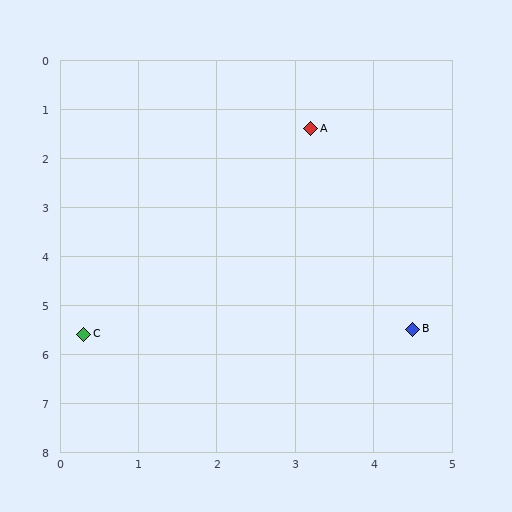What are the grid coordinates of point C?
Point C is at approximately (0.3, 5.6).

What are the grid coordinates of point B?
Point B is at approximately (4.5, 5.5).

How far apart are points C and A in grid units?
Points C and A are about 5.1 grid units apart.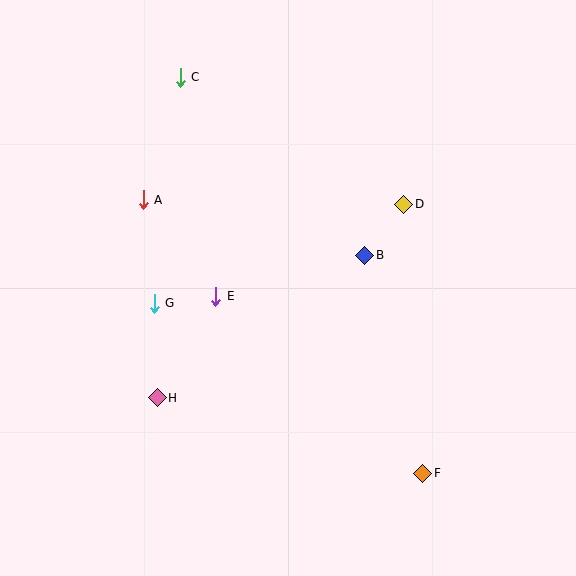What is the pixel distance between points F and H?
The distance between F and H is 276 pixels.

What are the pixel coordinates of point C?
Point C is at (180, 77).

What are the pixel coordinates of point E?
Point E is at (216, 296).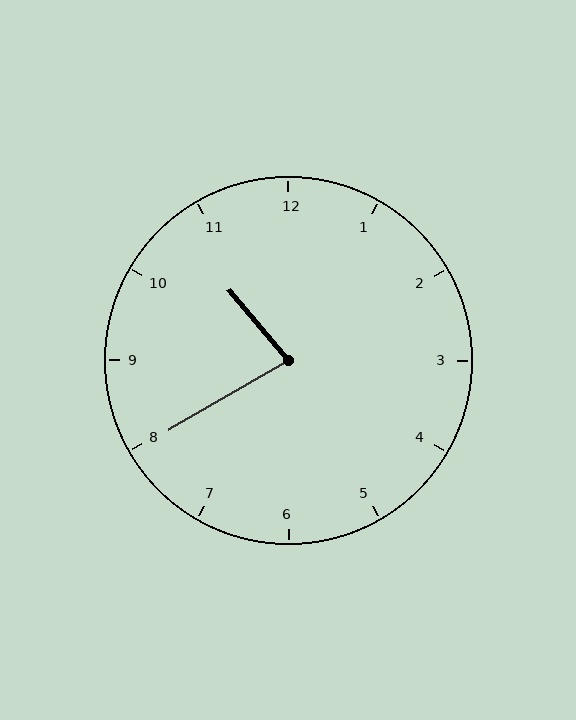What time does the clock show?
10:40.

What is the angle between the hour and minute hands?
Approximately 80 degrees.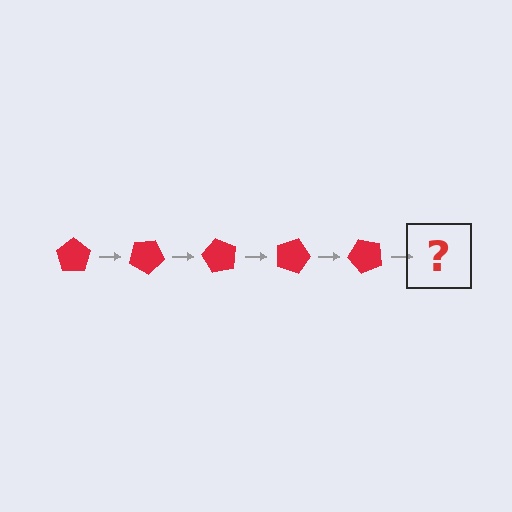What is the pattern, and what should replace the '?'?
The pattern is that the pentagon rotates 30 degrees each step. The '?' should be a red pentagon rotated 150 degrees.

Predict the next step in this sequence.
The next step is a red pentagon rotated 150 degrees.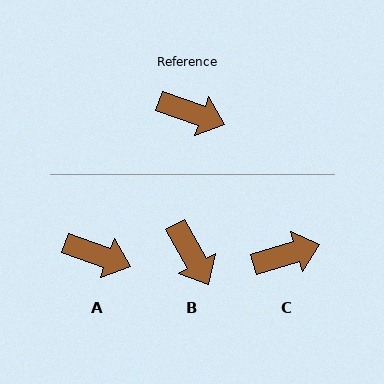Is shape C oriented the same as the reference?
No, it is off by about 36 degrees.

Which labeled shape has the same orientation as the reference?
A.